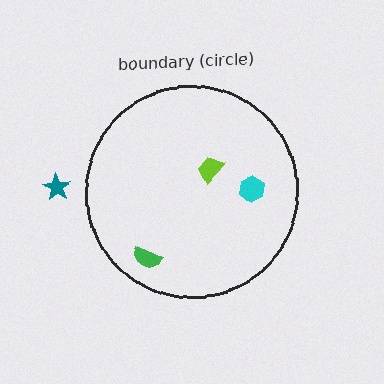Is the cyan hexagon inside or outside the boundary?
Inside.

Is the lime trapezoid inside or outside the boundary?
Inside.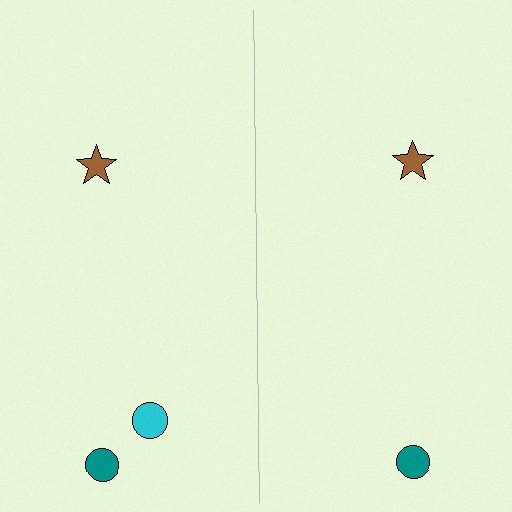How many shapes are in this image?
There are 5 shapes in this image.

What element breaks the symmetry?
A cyan circle is missing from the right side.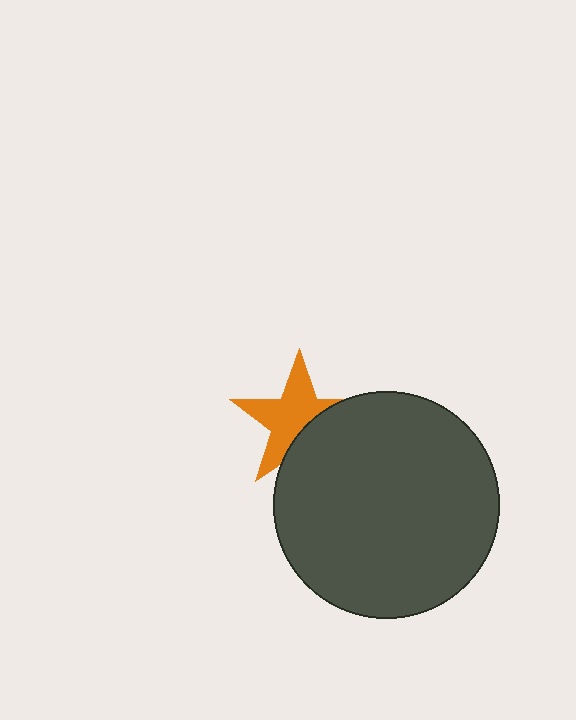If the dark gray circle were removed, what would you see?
You would see the complete orange star.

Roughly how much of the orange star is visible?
About half of it is visible (roughly 63%).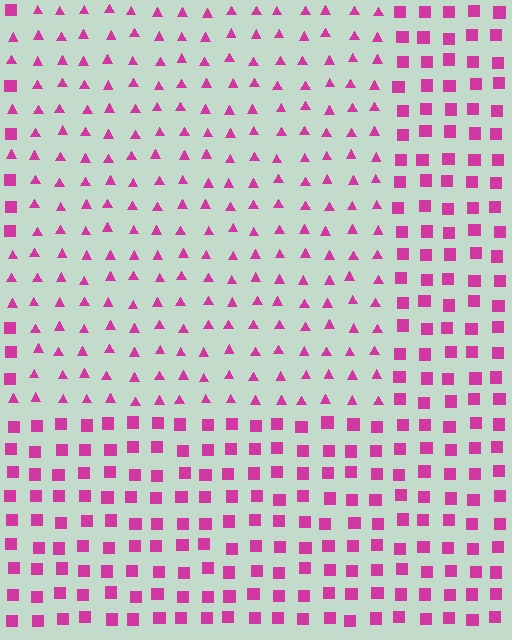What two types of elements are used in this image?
The image uses triangles inside the rectangle region and squares outside it.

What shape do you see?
I see a rectangle.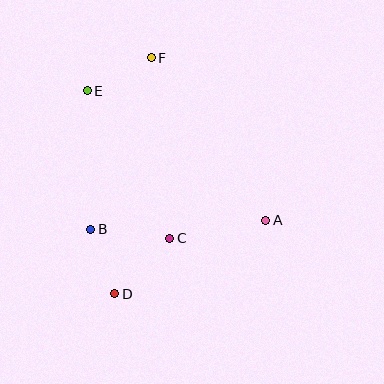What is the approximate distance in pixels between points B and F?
The distance between B and F is approximately 182 pixels.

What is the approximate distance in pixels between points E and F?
The distance between E and F is approximately 72 pixels.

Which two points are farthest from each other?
Points D and F are farthest from each other.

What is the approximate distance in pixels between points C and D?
The distance between C and D is approximately 78 pixels.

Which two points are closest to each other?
Points B and D are closest to each other.